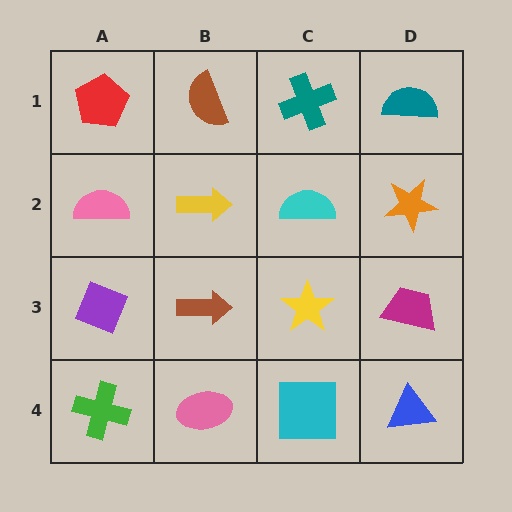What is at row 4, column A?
A green cross.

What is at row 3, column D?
A magenta trapezoid.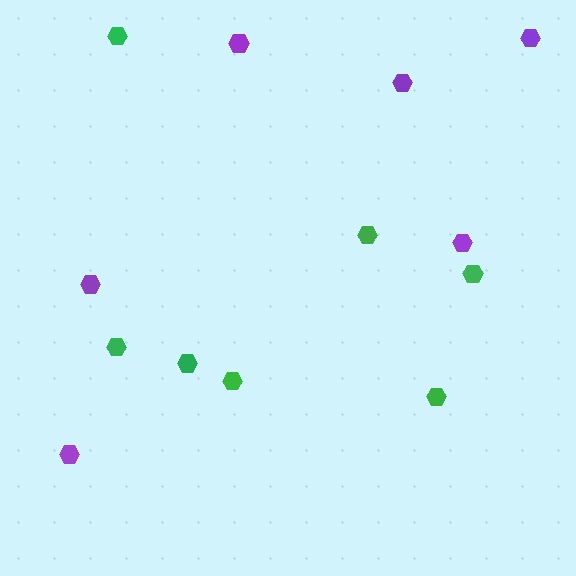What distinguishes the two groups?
There are 2 groups: one group of green hexagons (7) and one group of purple hexagons (6).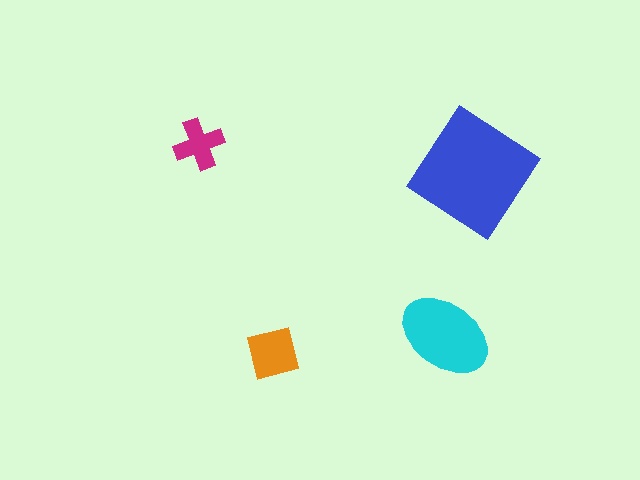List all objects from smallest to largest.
The magenta cross, the orange square, the cyan ellipse, the blue diamond.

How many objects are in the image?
There are 4 objects in the image.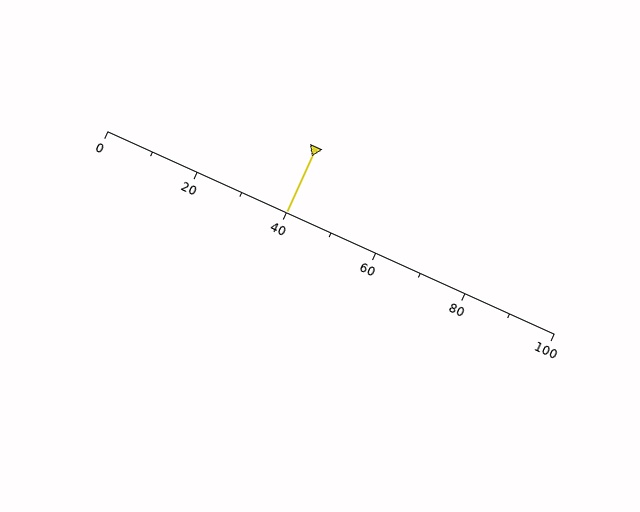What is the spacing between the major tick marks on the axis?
The major ticks are spaced 20 apart.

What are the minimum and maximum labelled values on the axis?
The axis runs from 0 to 100.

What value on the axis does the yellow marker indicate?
The marker indicates approximately 40.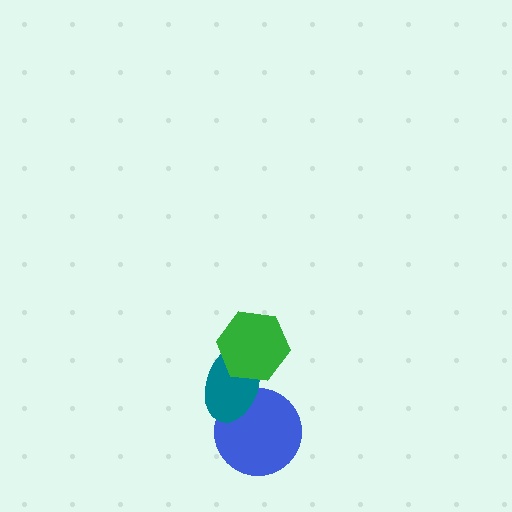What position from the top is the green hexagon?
The green hexagon is 1st from the top.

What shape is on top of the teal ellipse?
The green hexagon is on top of the teal ellipse.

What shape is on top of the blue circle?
The teal ellipse is on top of the blue circle.